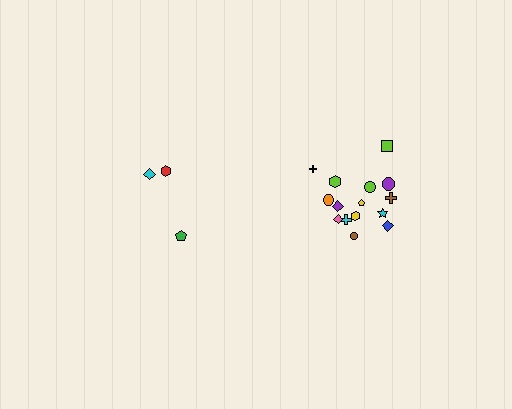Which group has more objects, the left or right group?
The right group.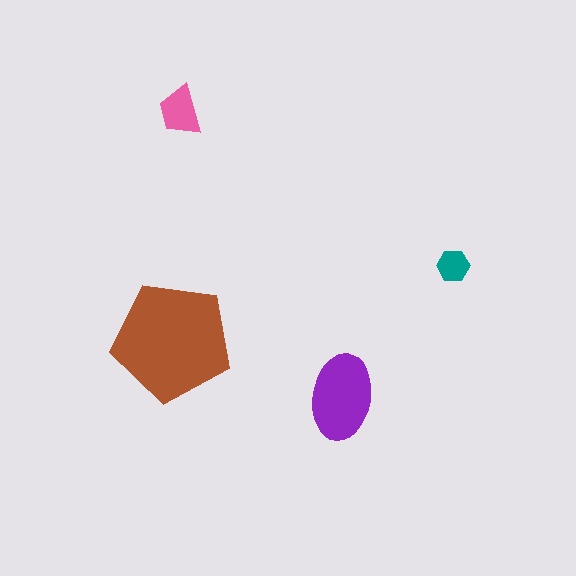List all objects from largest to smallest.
The brown pentagon, the purple ellipse, the pink trapezoid, the teal hexagon.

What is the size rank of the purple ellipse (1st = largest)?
2nd.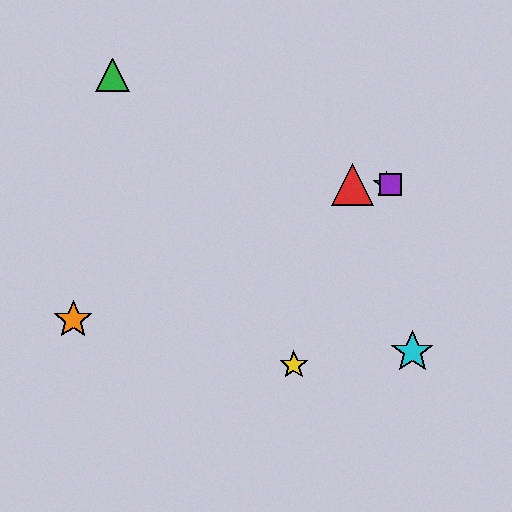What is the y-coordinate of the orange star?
The orange star is at y≈320.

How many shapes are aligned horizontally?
3 shapes (the red triangle, the blue star, the purple square) are aligned horizontally.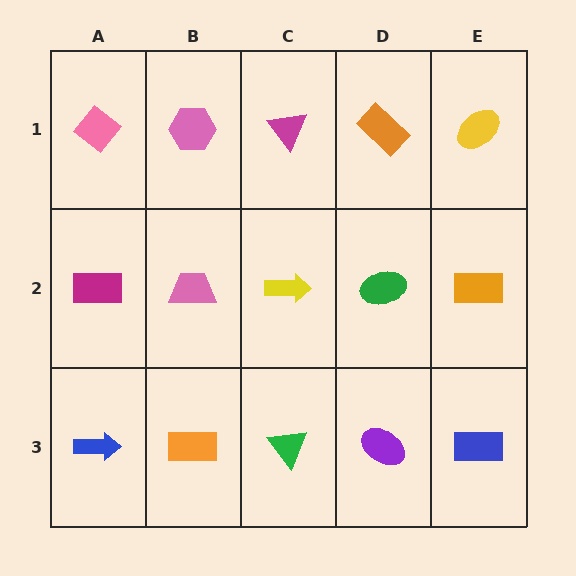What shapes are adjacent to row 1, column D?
A green ellipse (row 2, column D), a magenta triangle (row 1, column C), a yellow ellipse (row 1, column E).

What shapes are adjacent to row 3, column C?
A yellow arrow (row 2, column C), an orange rectangle (row 3, column B), a purple ellipse (row 3, column D).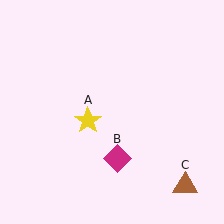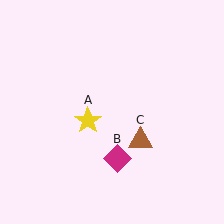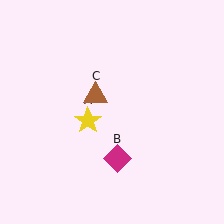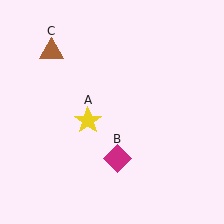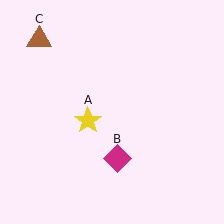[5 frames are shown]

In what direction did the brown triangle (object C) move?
The brown triangle (object C) moved up and to the left.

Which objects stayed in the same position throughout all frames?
Yellow star (object A) and magenta diamond (object B) remained stationary.